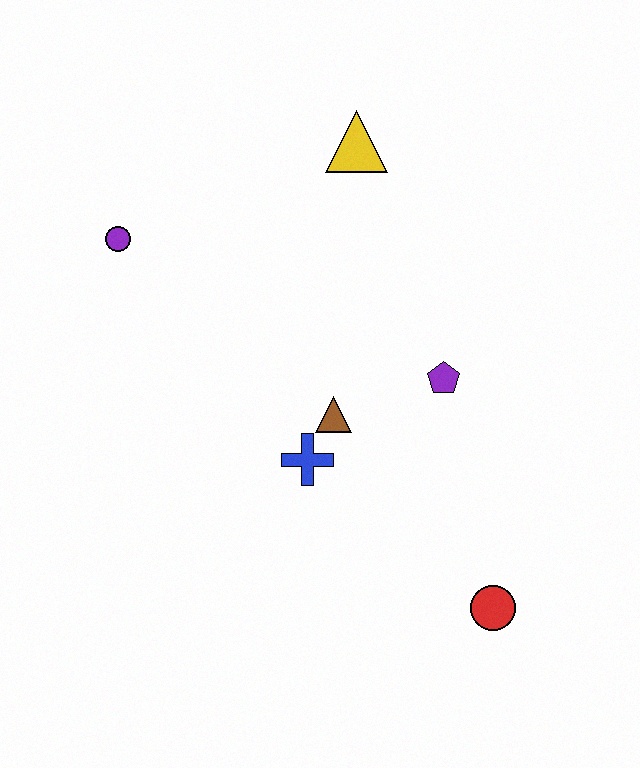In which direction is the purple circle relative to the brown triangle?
The purple circle is to the left of the brown triangle.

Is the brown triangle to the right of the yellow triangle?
No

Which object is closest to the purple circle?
The yellow triangle is closest to the purple circle.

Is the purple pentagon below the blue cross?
No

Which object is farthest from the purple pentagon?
The purple circle is farthest from the purple pentagon.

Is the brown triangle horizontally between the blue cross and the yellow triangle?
Yes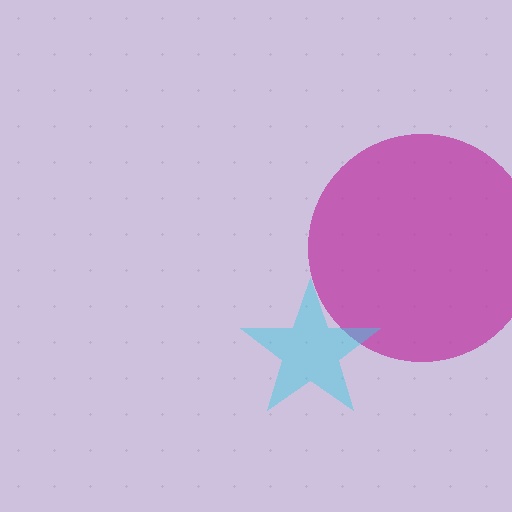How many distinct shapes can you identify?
There are 2 distinct shapes: a magenta circle, a cyan star.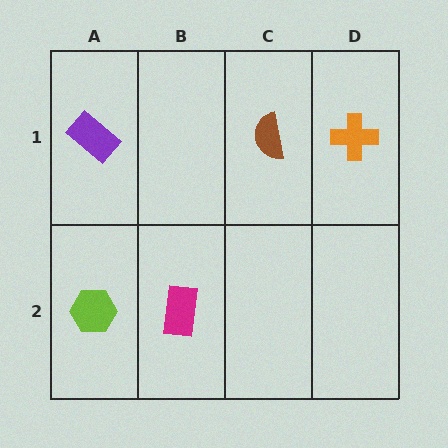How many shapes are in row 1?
3 shapes.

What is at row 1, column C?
A brown semicircle.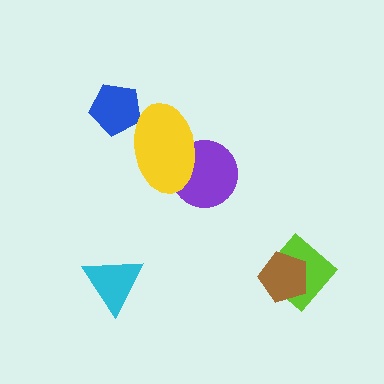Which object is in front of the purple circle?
The yellow ellipse is in front of the purple circle.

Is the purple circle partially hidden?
Yes, it is partially covered by another shape.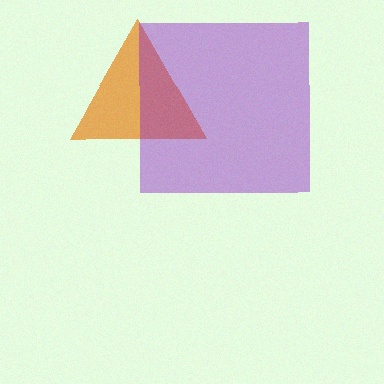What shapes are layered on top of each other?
The layered shapes are: an orange triangle, a purple square.